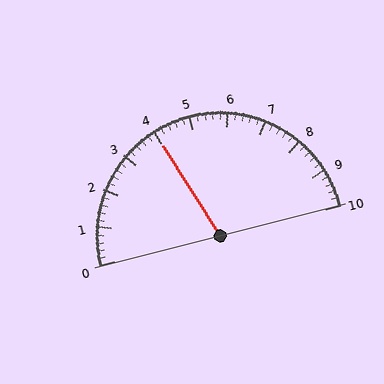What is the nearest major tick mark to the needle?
The nearest major tick mark is 4.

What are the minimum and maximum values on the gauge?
The gauge ranges from 0 to 10.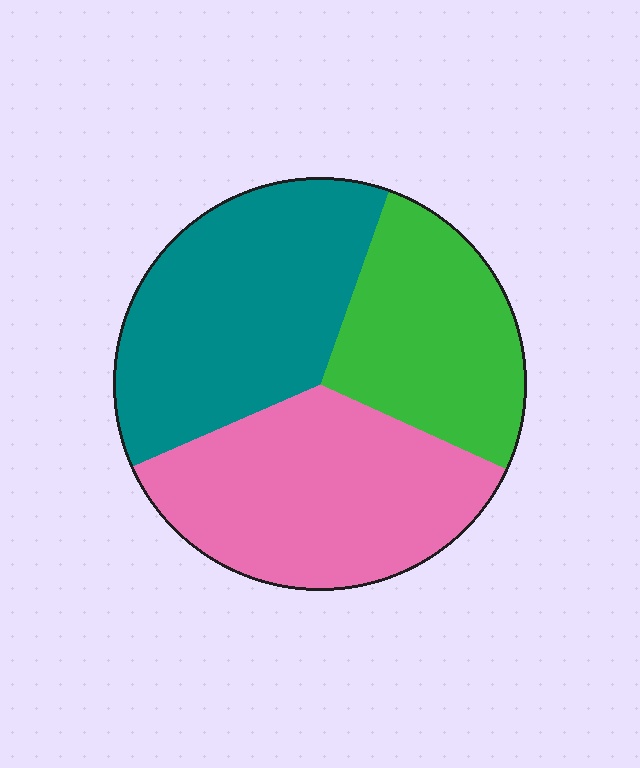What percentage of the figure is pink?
Pink takes up about three eighths (3/8) of the figure.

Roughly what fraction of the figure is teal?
Teal covers around 35% of the figure.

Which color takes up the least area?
Green, at roughly 25%.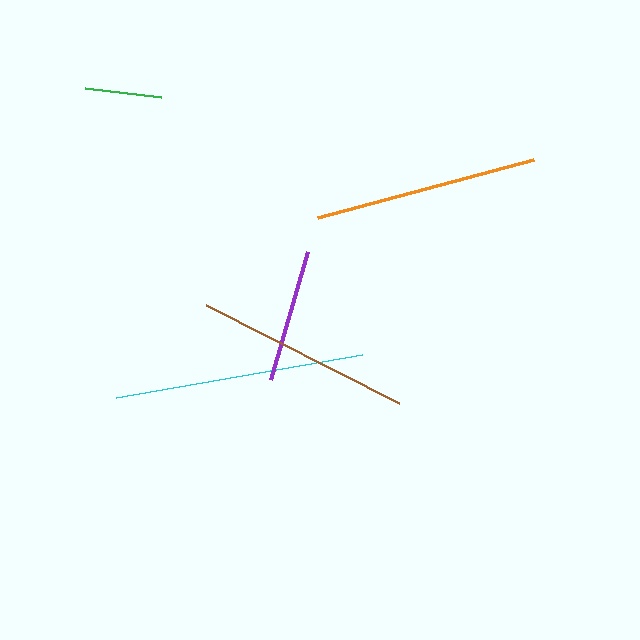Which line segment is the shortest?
The green line is the shortest at approximately 76 pixels.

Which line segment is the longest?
The cyan line is the longest at approximately 250 pixels.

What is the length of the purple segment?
The purple segment is approximately 133 pixels long.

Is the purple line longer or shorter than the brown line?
The brown line is longer than the purple line.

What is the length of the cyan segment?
The cyan segment is approximately 250 pixels long.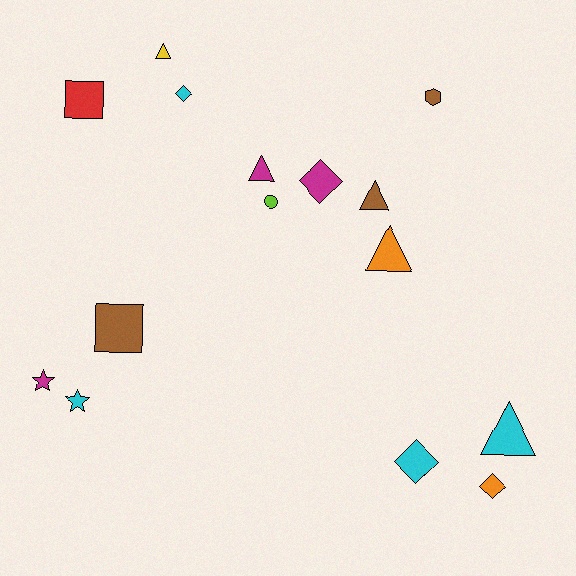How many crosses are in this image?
There are no crosses.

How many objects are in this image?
There are 15 objects.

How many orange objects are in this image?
There are 2 orange objects.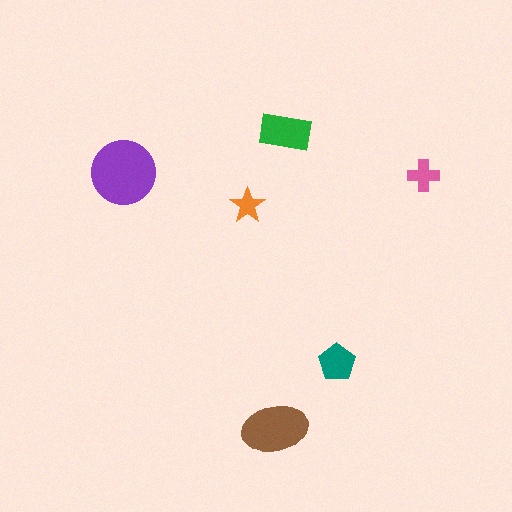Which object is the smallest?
The orange star.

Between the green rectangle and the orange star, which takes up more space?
The green rectangle.